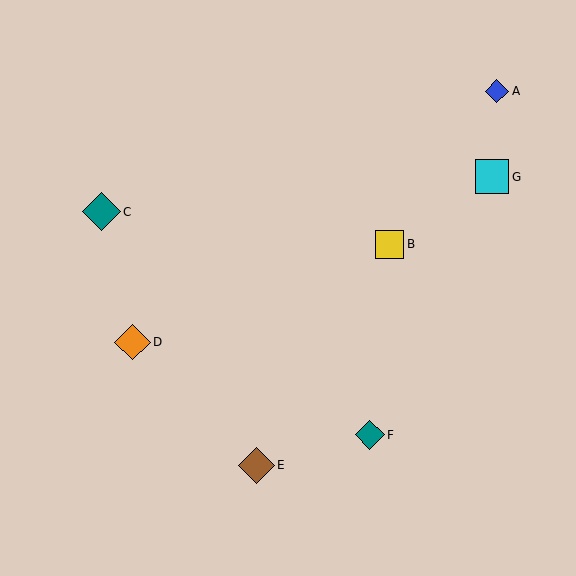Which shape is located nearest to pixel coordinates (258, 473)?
The brown diamond (labeled E) at (256, 466) is nearest to that location.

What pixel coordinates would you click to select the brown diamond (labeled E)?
Click at (256, 466) to select the brown diamond E.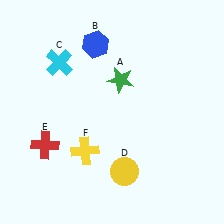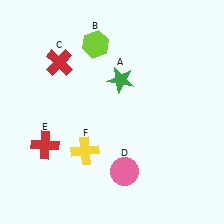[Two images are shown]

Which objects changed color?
B changed from blue to lime. C changed from cyan to red. D changed from yellow to pink.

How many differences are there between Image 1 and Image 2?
There are 3 differences between the two images.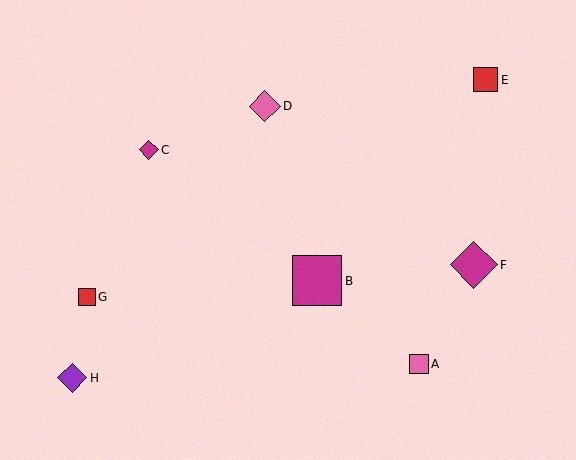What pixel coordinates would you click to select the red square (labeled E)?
Click at (486, 80) to select the red square E.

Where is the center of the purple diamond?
The center of the purple diamond is at (72, 378).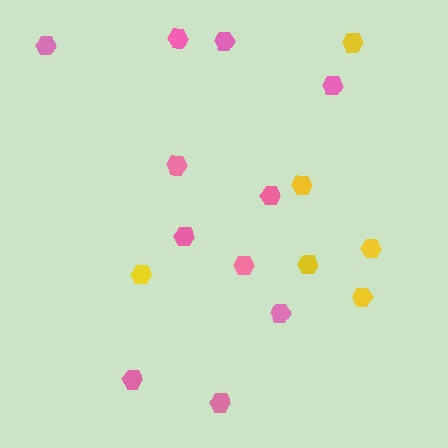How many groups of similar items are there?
There are 2 groups: one group of yellow hexagons (6) and one group of pink hexagons (11).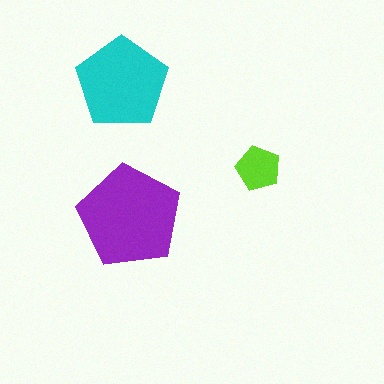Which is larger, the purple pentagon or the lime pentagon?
The purple one.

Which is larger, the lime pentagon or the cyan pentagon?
The cyan one.